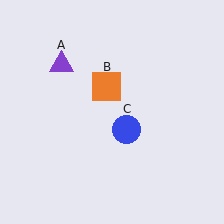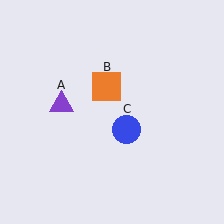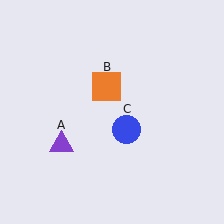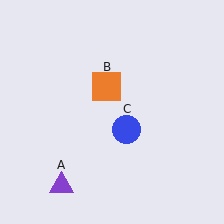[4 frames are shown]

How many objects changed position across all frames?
1 object changed position: purple triangle (object A).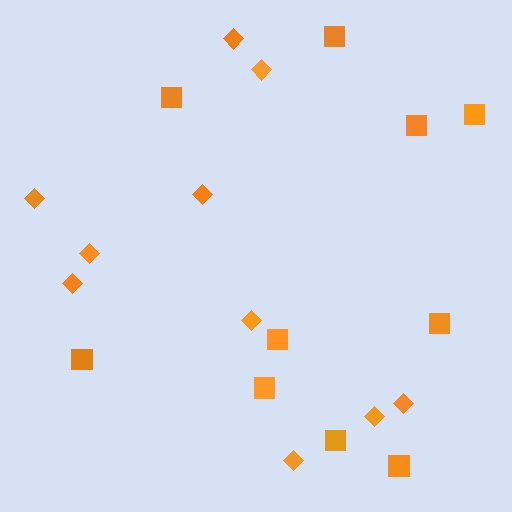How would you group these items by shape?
There are 2 groups: one group of diamonds (10) and one group of squares (10).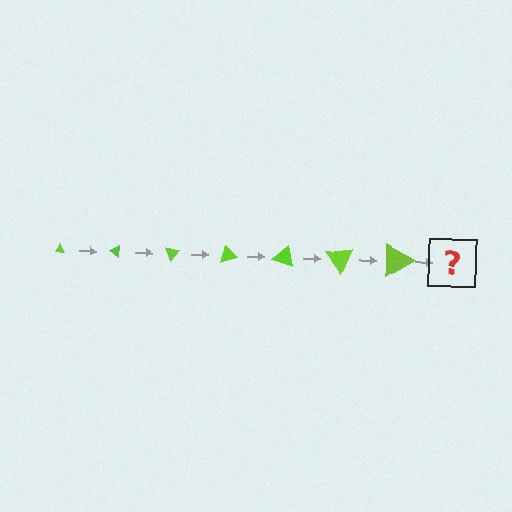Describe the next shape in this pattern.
It should be a triangle, larger than the previous one and rotated 245 degrees from the start.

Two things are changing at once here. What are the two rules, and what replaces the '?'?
The two rules are that the triangle grows larger each step and it rotates 35 degrees each step. The '?' should be a triangle, larger than the previous one and rotated 245 degrees from the start.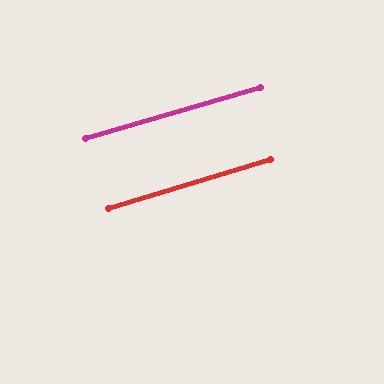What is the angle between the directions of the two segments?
Approximately 1 degree.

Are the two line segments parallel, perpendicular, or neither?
Parallel — their directions differ by only 0.6°.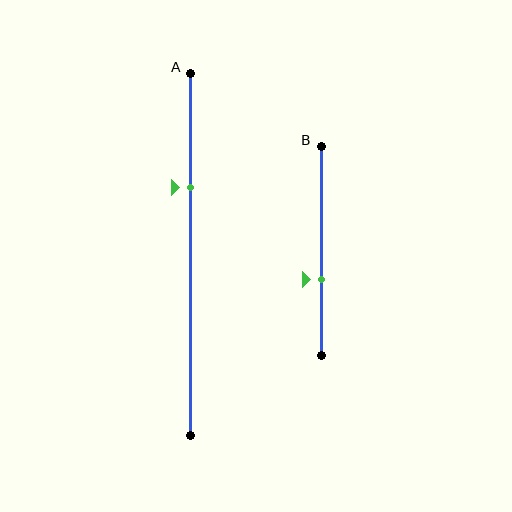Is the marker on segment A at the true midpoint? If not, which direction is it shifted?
No, the marker on segment A is shifted upward by about 19% of the segment length.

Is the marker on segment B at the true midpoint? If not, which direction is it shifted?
No, the marker on segment B is shifted downward by about 14% of the segment length.